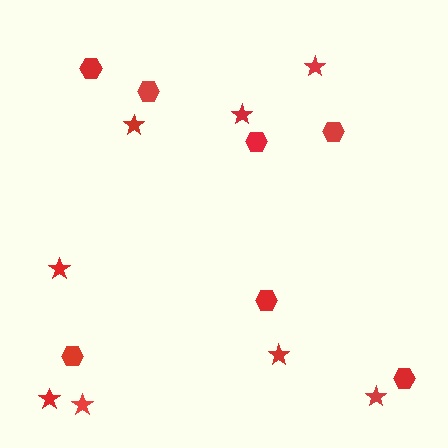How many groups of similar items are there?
There are 2 groups: one group of stars (8) and one group of hexagons (7).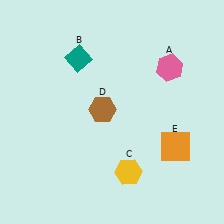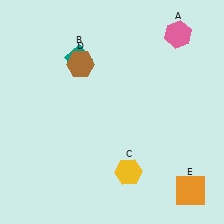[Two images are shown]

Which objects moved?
The objects that moved are: the pink hexagon (A), the brown hexagon (D), the orange square (E).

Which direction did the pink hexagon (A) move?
The pink hexagon (A) moved up.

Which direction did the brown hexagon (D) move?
The brown hexagon (D) moved up.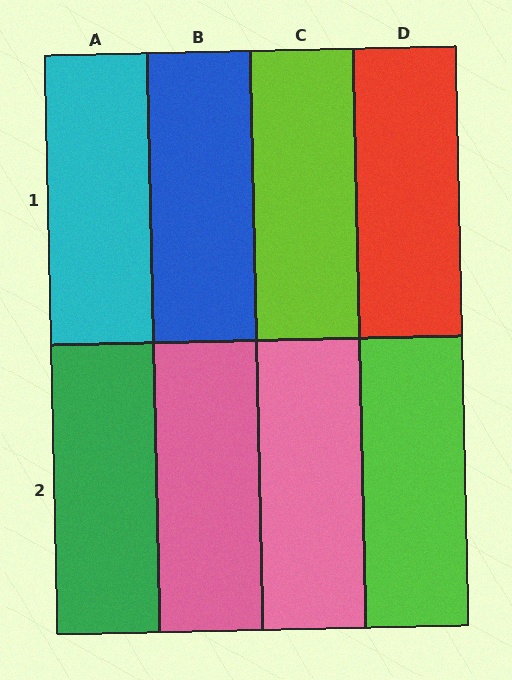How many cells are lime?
2 cells are lime.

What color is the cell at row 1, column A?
Cyan.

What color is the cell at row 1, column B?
Blue.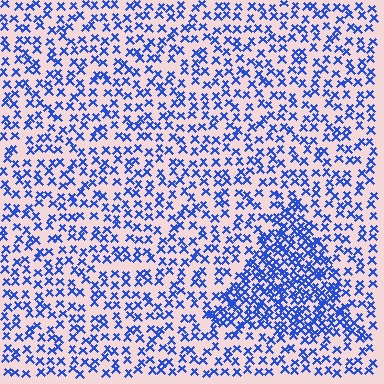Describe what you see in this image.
The image contains small blue elements arranged at two different densities. A triangle-shaped region is visible where the elements are more densely packed than the surrounding area.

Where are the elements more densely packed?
The elements are more densely packed inside the triangle boundary.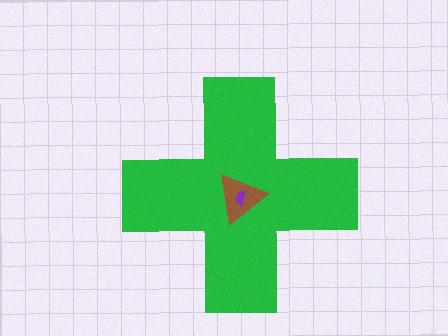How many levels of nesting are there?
3.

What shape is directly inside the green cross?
The brown triangle.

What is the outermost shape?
The green cross.